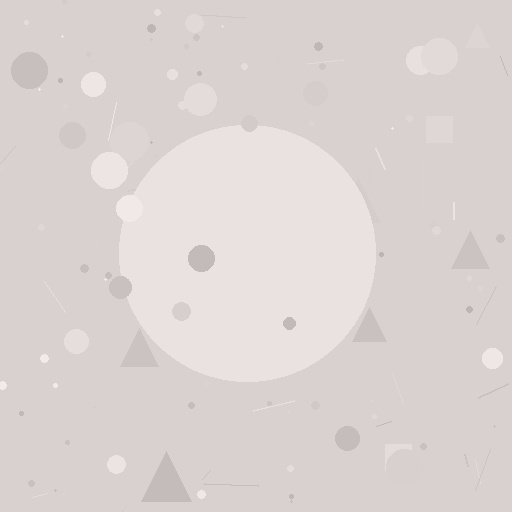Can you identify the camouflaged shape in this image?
The camouflaged shape is a circle.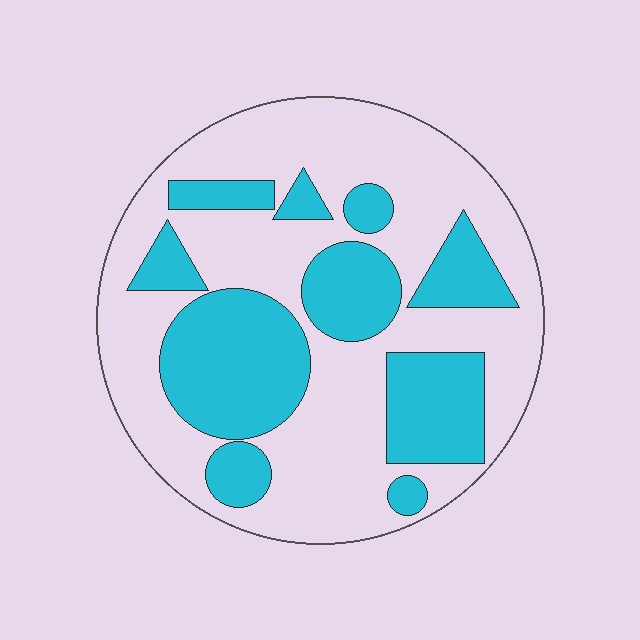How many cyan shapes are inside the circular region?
10.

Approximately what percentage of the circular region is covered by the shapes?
Approximately 35%.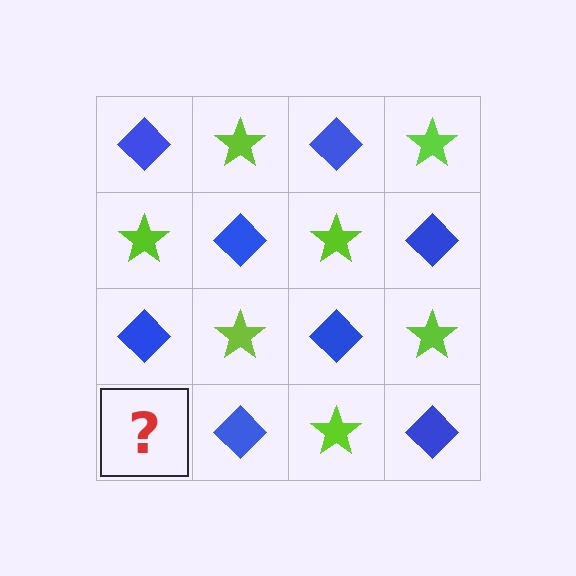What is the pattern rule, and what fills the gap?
The rule is that it alternates blue diamond and lime star in a checkerboard pattern. The gap should be filled with a lime star.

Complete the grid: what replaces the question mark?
The question mark should be replaced with a lime star.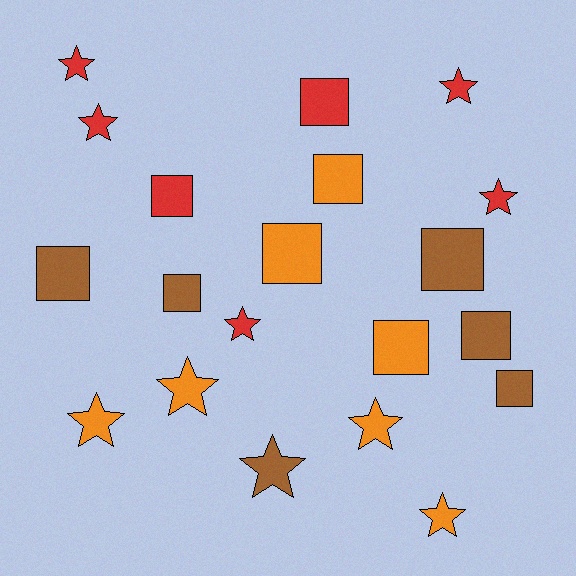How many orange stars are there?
There are 4 orange stars.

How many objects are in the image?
There are 20 objects.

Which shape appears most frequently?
Square, with 10 objects.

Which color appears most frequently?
Orange, with 7 objects.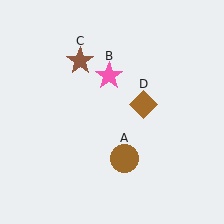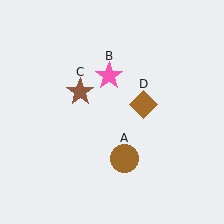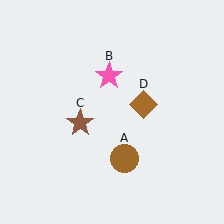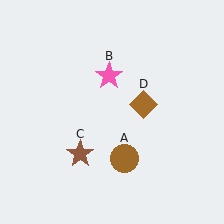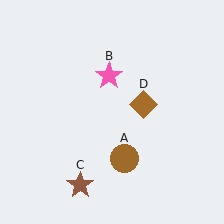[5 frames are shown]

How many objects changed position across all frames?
1 object changed position: brown star (object C).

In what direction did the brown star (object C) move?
The brown star (object C) moved down.